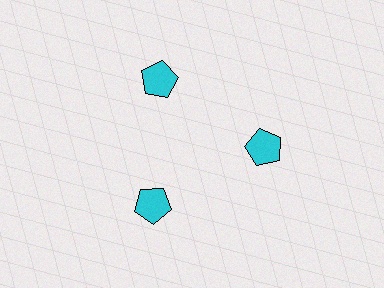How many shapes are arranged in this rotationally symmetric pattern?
There are 3 shapes, arranged in 3 groups of 1.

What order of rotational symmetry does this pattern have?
This pattern has 3-fold rotational symmetry.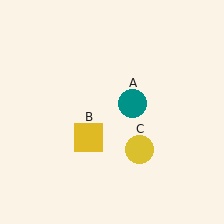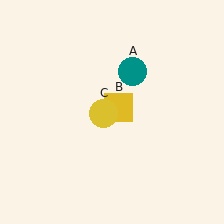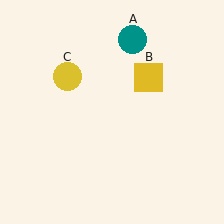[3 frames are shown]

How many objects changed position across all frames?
3 objects changed position: teal circle (object A), yellow square (object B), yellow circle (object C).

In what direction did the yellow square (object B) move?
The yellow square (object B) moved up and to the right.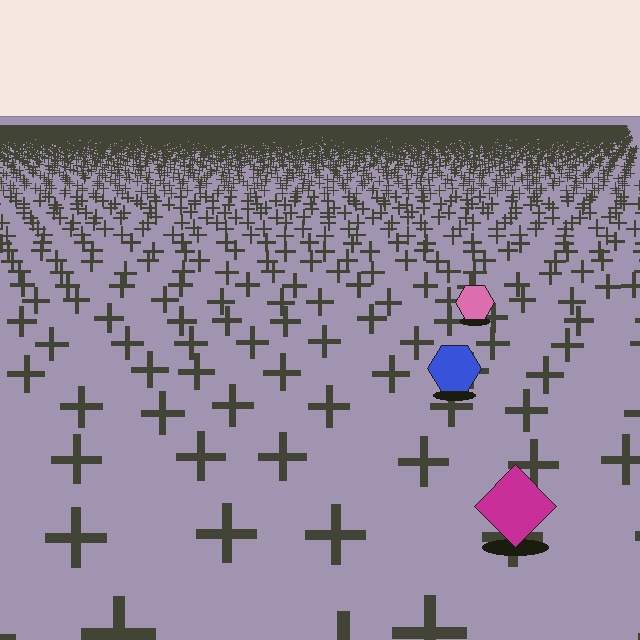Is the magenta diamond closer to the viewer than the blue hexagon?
Yes. The magenta diamond is closer — you can tell from the texture gradient: the ground texture is coarser near it.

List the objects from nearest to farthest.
From nearest to farthest: the magenta diamond, the blue hexagon, the pink hexagon.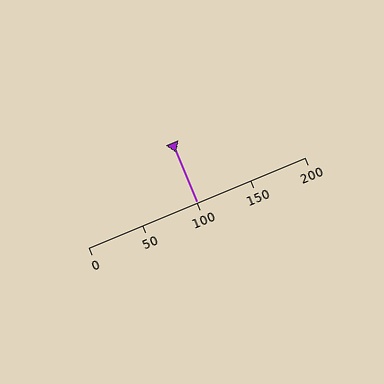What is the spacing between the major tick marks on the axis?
The major ticks are spaced 50 apart.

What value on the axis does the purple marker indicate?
The marker indicates approximately 100.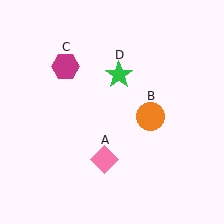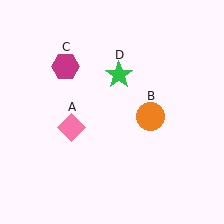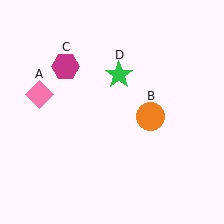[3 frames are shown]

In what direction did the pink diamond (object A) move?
The pink diamond (object A) moved up and to the left.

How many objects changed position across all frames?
1 object changed position: pink diamond (object A).